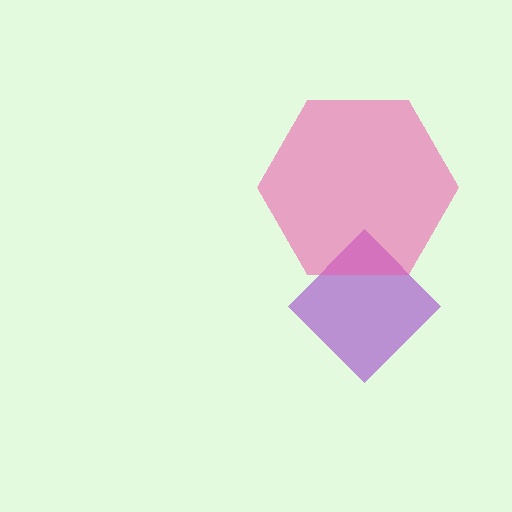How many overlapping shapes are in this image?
There are 2 overlapping shapes in the image.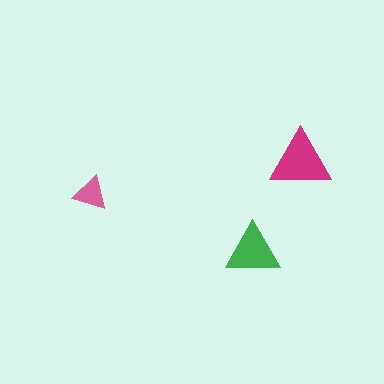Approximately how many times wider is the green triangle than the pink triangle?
About 1.5 times wider.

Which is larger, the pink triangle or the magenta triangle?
The magenta one.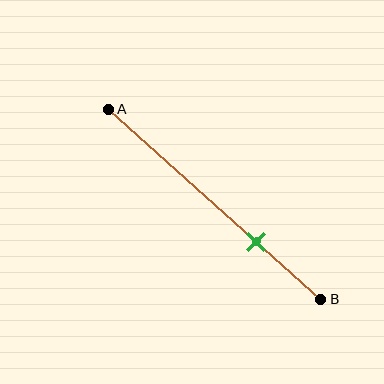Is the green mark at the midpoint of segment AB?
No, the mark is at about 70% from A, not at the 50% midpoint.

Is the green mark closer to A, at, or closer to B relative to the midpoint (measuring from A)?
The green mark is closer to point B than the midpoint of segment AB.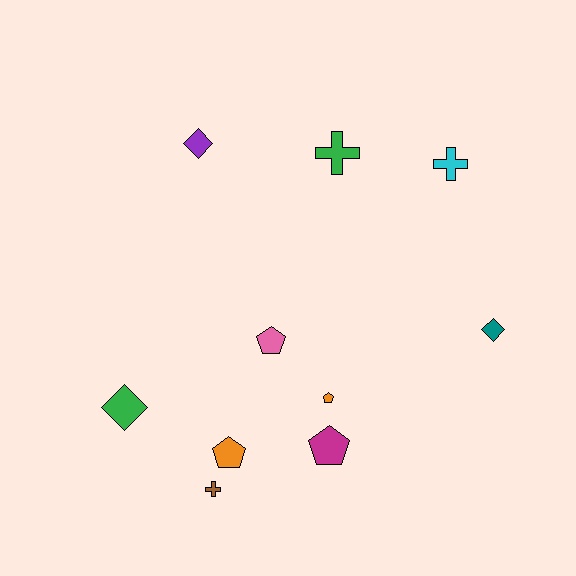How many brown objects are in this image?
There is 1 brown object.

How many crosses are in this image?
There are 3 crosses.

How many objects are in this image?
There are 10 objects.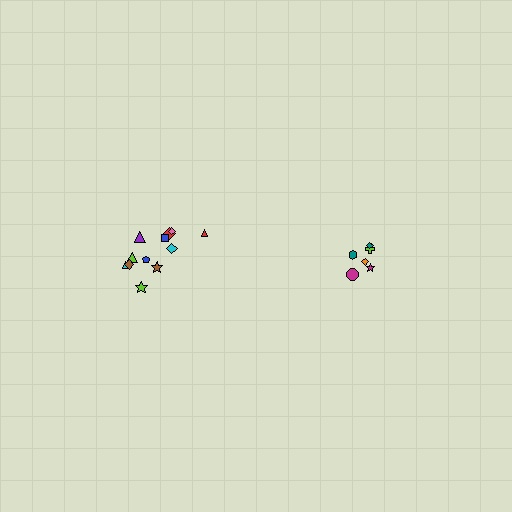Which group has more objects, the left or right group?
The left group.